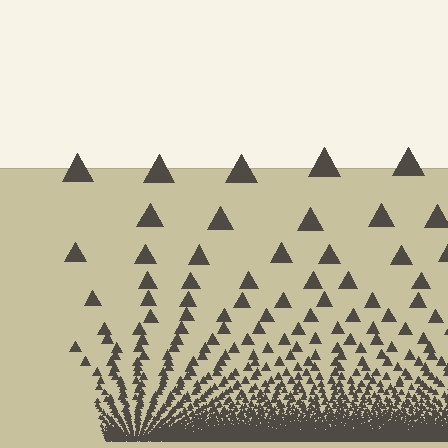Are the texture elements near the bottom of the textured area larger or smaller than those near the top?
Smaller. The gradient is inverted — elements near the bottom are smaller and denser.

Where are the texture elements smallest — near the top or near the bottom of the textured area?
Near the bottom.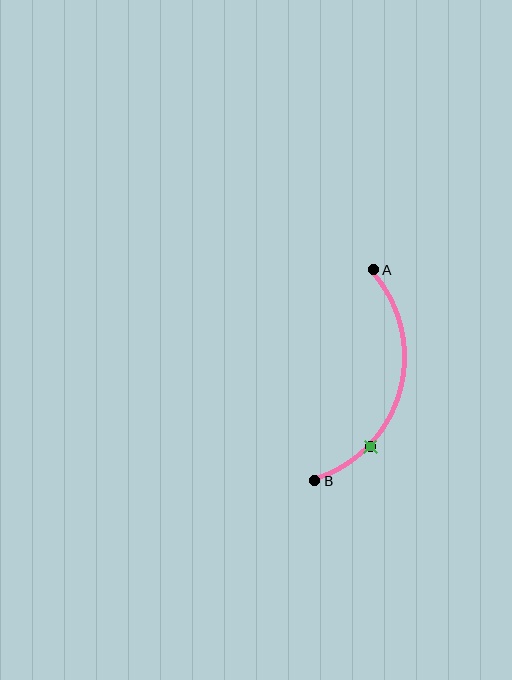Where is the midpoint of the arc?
The arc midpoint is the point on the curve farthest from the straight line joining A and B. It sits to the right of that line.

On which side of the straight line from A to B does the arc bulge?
The arc bulges to the right of the straight line connecting A and B.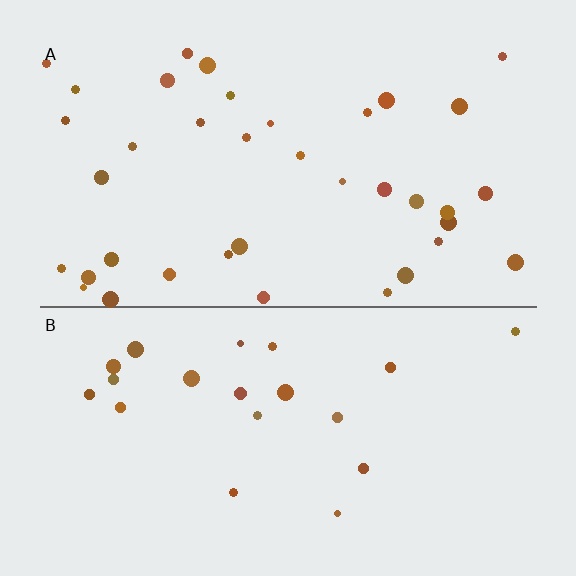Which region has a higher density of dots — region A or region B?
A (the top).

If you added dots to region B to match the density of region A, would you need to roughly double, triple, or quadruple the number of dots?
Approximately double.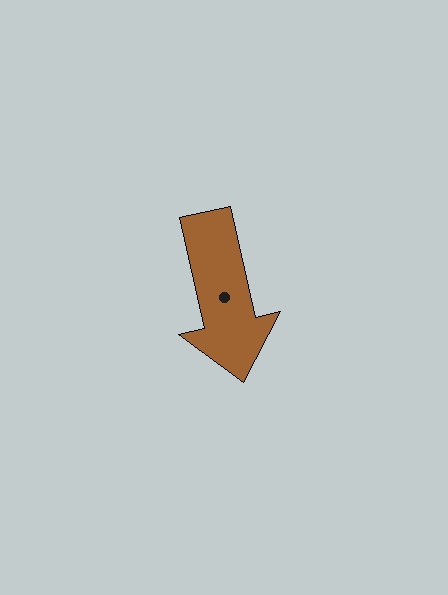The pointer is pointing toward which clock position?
Roughly 6 o'clock.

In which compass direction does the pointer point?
South.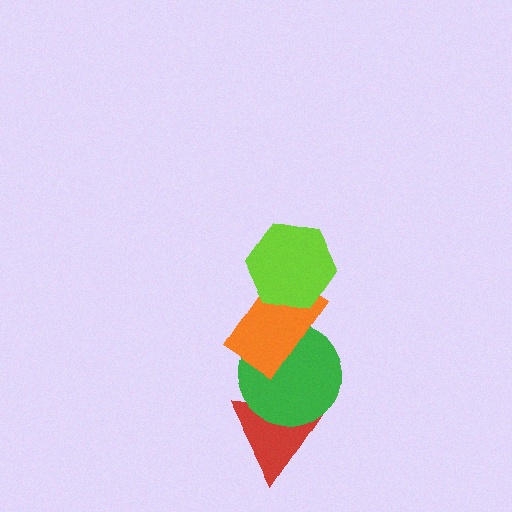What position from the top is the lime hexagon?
The lime hexagon is 1st from the top.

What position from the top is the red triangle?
The red triangle is 4th from the top.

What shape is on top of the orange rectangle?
The lime hexagon is on top of the orange rectangle.